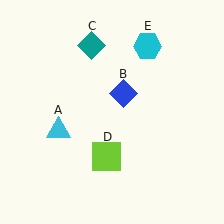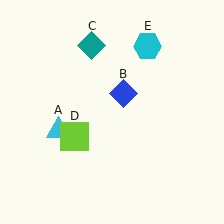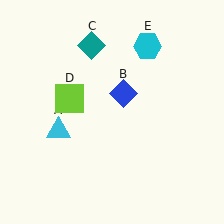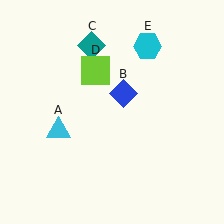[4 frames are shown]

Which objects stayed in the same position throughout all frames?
Cyan triangle (object A) and blue diamond (object B) and teal diamond (object C) and cyan hexagon (object E) remained stationary.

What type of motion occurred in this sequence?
The lime square (object D) rotated clockwise around the center of the scene.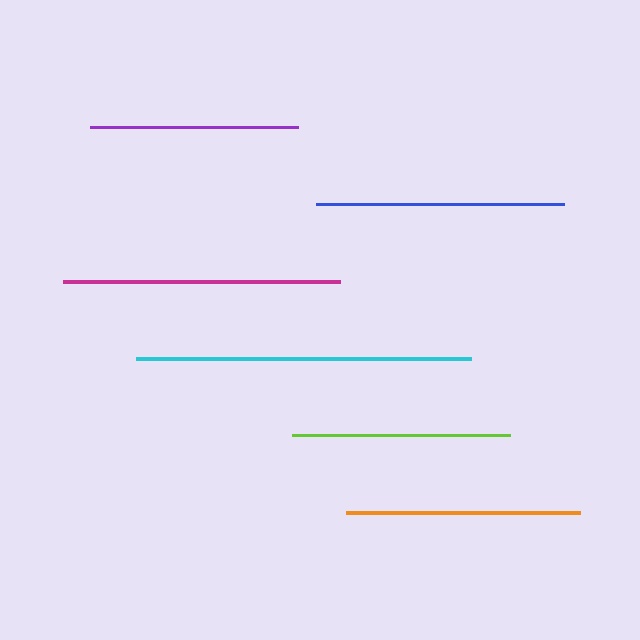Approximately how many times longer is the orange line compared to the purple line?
The orange line is approximately 1.1 times the length of the purple line.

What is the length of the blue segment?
The blue segment is approximately 248 pixels long.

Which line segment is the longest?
The cyan line is the longest at approximately 335 pixels.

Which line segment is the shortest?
The purple line is the shortest at approximately 208 pixels.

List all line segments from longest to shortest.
From longest to shortest: cyan, magenta, blue, orange, lime, purple.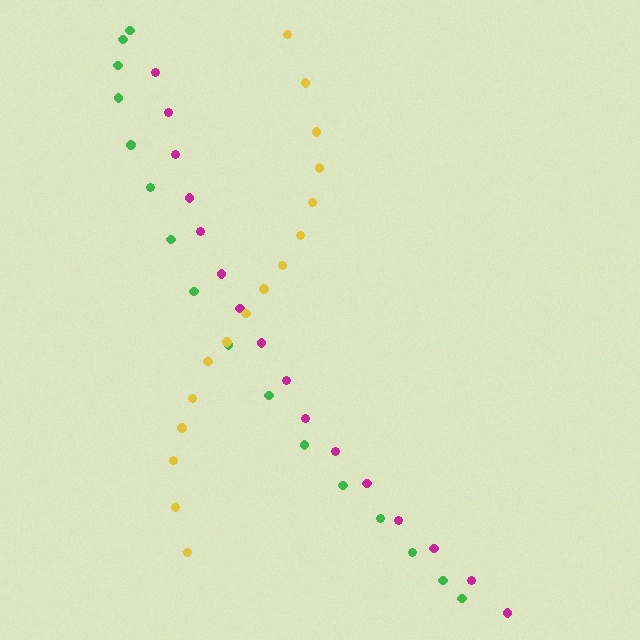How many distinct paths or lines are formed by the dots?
There are 3 distinct paths.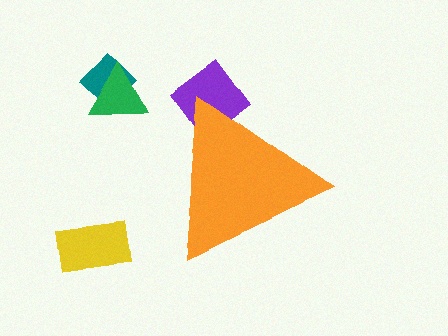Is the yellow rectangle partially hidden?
No, the yellow rectangle is fully visible.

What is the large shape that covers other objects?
An orange triangle.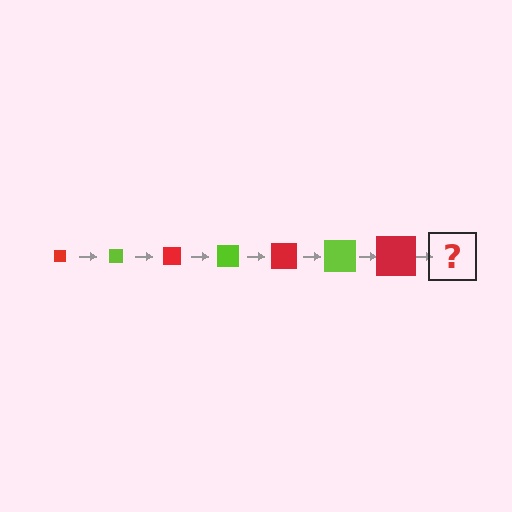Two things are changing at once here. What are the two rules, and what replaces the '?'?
The two rules are that the square grows larger each step and the color cycles through red and lime. The '?' should be a lime square, larger than the previous one.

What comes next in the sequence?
The next element should be a lime square, larger than the previous one.